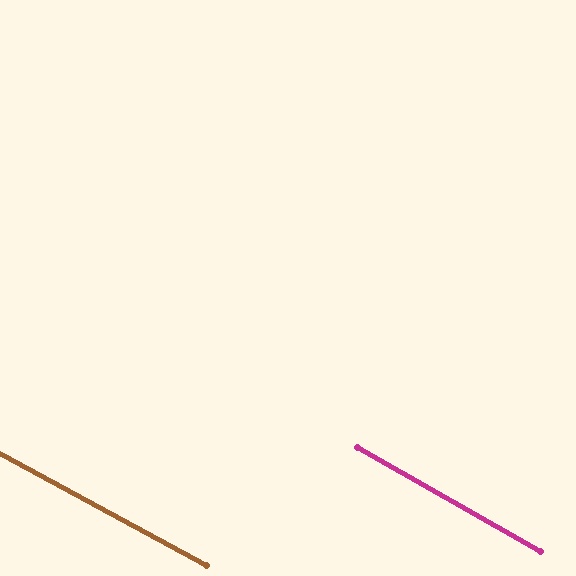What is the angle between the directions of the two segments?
Approximately 1 degree.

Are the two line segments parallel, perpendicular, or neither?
Parallel — their directions differ by only 1.1°.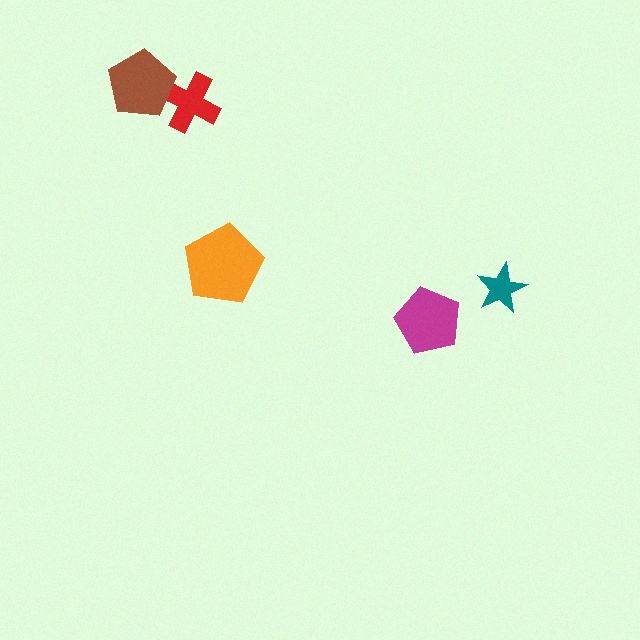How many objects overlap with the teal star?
0 objects overlap with the teal star.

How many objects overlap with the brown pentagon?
1 object overlaps with the brown pentagon.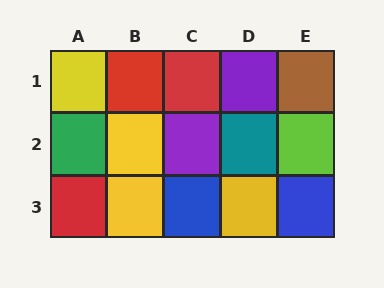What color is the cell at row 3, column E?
Blue.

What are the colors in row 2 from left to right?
Green, yellow, purple, teal, lime.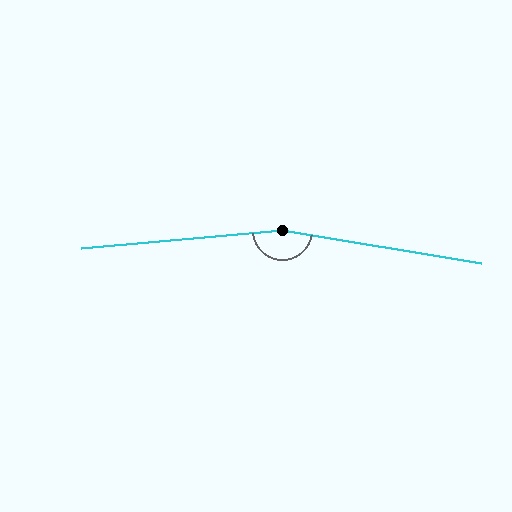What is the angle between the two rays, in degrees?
Approximately 166 degrees.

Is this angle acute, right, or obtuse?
It is obtuse.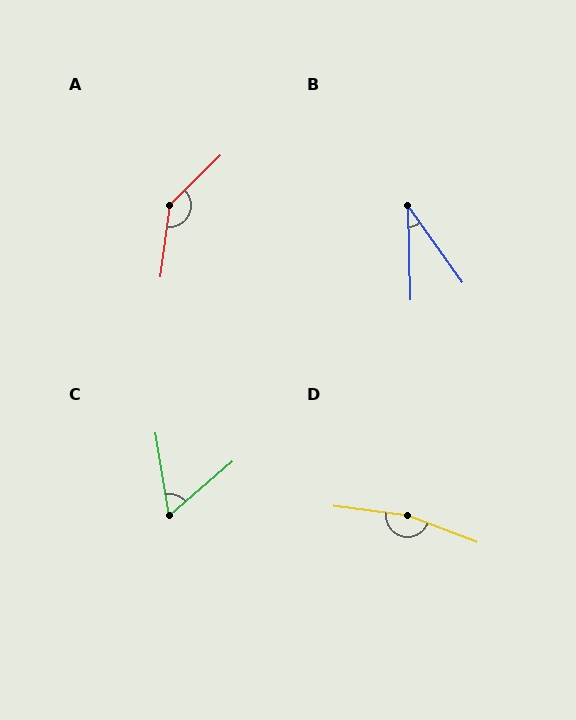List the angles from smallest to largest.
B (34°), C (58°), A (142°), D (167°).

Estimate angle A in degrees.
Approximately 142 degrees.